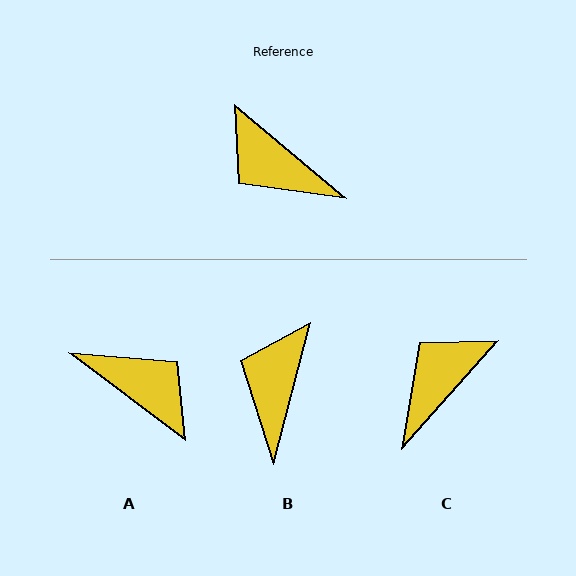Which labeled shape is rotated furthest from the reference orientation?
A, about 177 degrees away.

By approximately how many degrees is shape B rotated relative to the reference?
Approximately 65 degrees clockwise.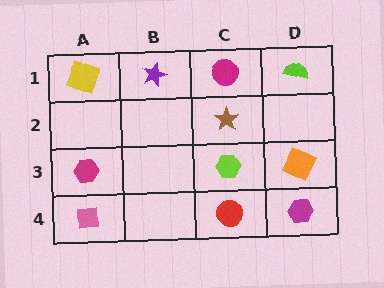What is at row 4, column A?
A pink square.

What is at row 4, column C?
A red circle.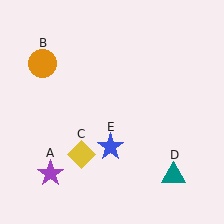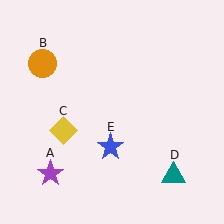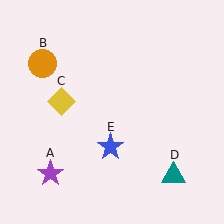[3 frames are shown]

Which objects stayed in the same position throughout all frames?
Purple star (object A) and orange circle (object B) and teal triangle (object D) and blue star (object E) remained stationary.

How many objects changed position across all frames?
1 object changed position: yellow diamond (object C).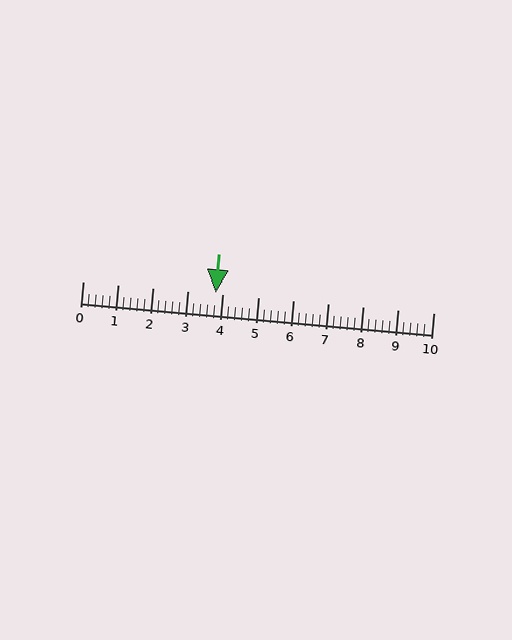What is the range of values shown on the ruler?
The ruler shows values from 0 to 10.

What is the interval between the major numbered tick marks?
The major tick marks are spaced 1 units apart.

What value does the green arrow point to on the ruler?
The green arrow points to approximately 3.8.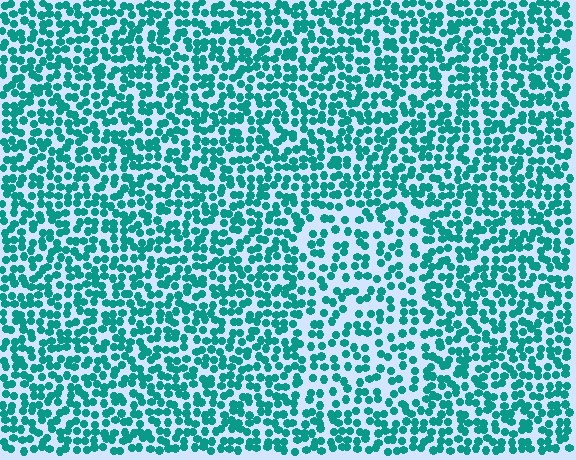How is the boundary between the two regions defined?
The boundary is defined by a change in element density (approximately 1.6x ratio). All elements are the same color, size, and shape.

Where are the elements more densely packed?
The elements are more densely packed outside the rectangle boundary.